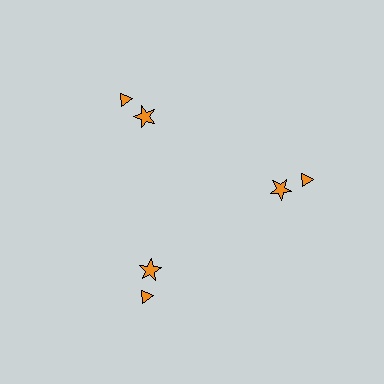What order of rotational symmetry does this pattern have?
This pattern has 3-fold rotational symmetry.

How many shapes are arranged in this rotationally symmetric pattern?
There are 6 shapes, arranged in 3 groups of 2.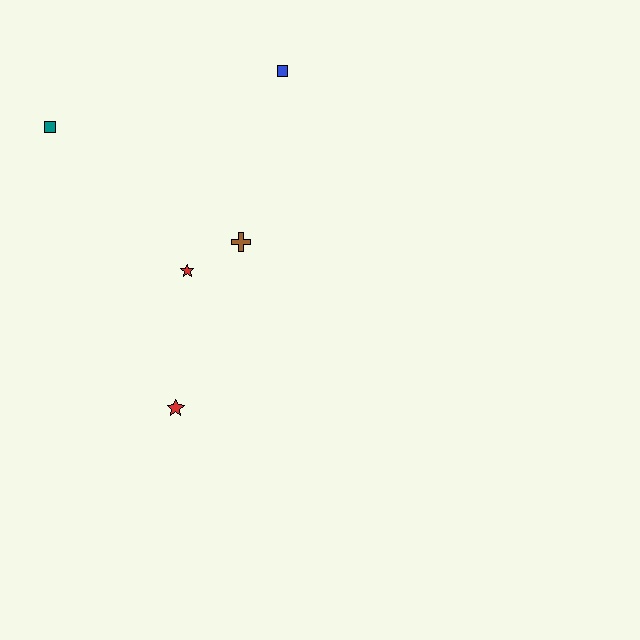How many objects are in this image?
There are 5 objects.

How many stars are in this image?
There are 2 stars.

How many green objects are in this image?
There are no green objects.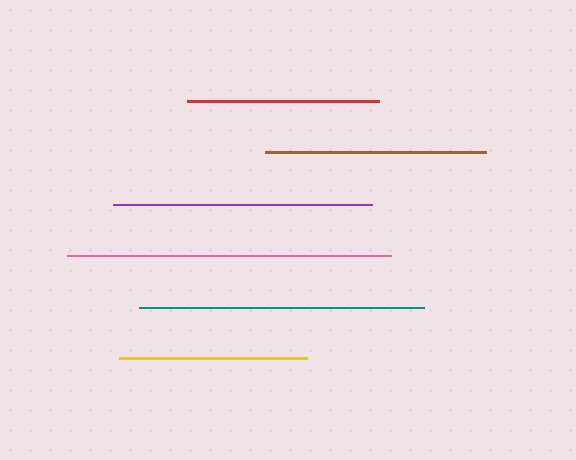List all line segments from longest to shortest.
From longest to shortest: pink, teal, purple, brown, red, yellow.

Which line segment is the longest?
The pink line is the longest at approximately 324 pixels.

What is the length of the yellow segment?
The yellow segment is approximately 188 pixels long.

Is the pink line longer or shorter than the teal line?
The pink line is longer than the teal line.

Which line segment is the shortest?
The yellow line is the shortest at approximately 188 pixels.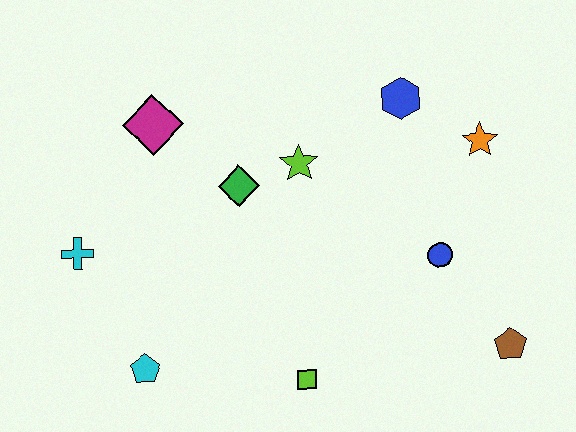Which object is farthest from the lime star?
The brown pentagon is farthest from the lime star.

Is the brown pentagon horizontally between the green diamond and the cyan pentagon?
No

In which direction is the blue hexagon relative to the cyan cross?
The blue hexagon is to the right of the cyan cross.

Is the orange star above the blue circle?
Yes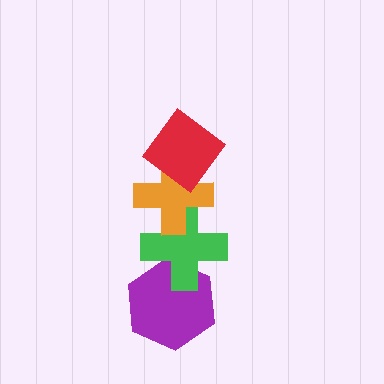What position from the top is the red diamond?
The red diamond is 1st from the top.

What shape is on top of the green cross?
The orange cross is on top of the green cross.